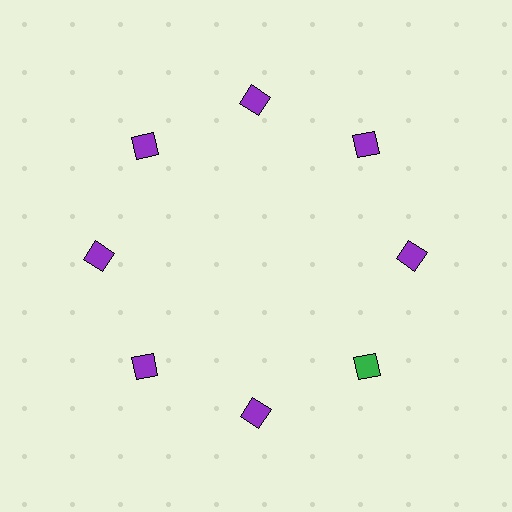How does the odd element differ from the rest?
It has a different color: green instead of purple.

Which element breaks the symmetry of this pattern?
The green diamond at roughly the 4 o'clock position breaks the symmetry. All other shapes are purple diamonds.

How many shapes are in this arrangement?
There are 8 shapes arranged in a ring pattern.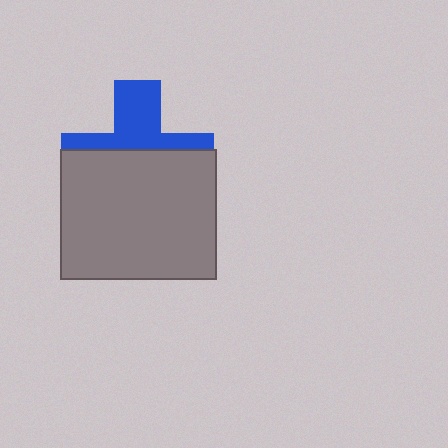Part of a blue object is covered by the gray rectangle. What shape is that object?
It is a cross.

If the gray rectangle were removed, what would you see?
You would see the complete blue cross.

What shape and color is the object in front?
The object in front is a gray rectangle.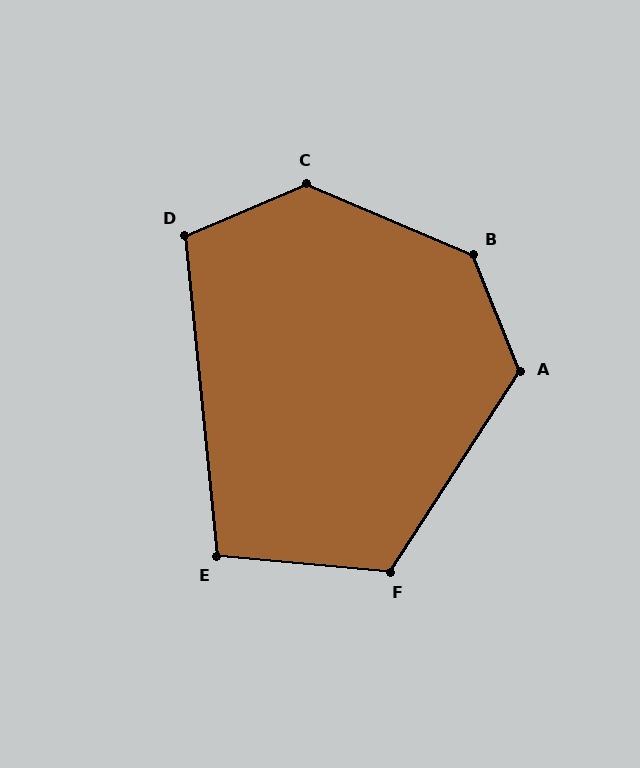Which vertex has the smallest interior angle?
E, at approximately 101 degrees.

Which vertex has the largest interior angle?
B, at approximately 135 degrees.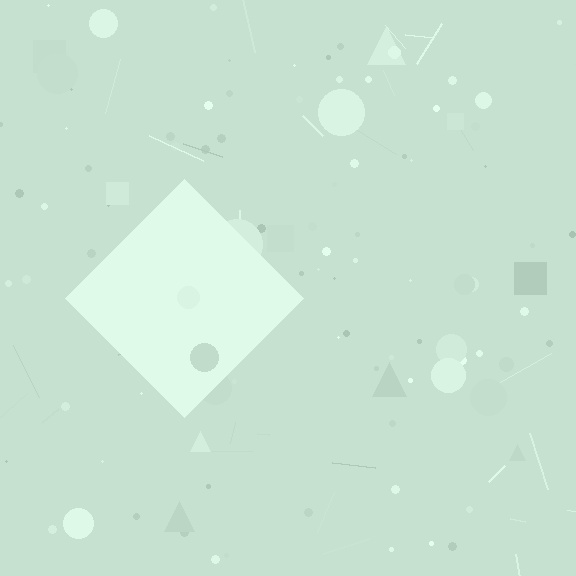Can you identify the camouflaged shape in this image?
The camouflaged shape is a diamond.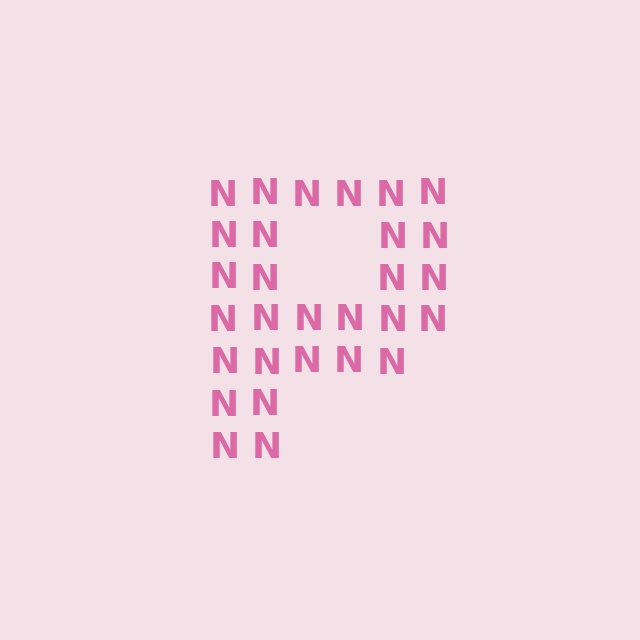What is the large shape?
The large shape is the letter P.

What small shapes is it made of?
It is made of small letter N's.